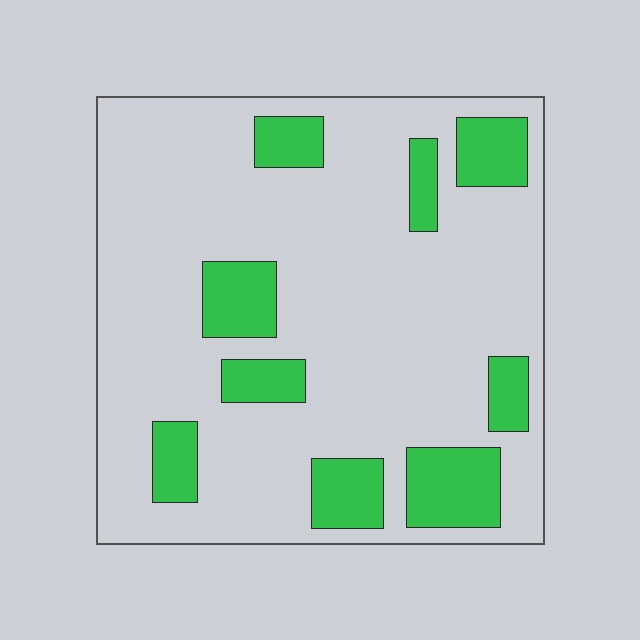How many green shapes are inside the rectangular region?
9.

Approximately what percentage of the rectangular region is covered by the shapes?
Approximately 20%.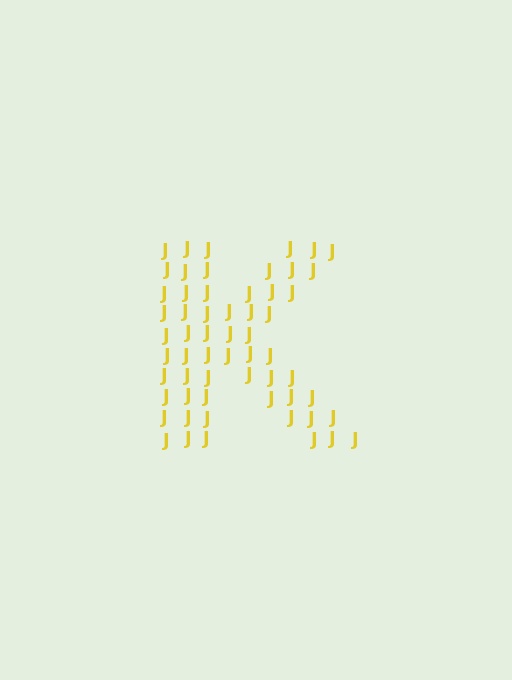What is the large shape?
The large shape is the letter K.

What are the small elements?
The small elements are letter J's.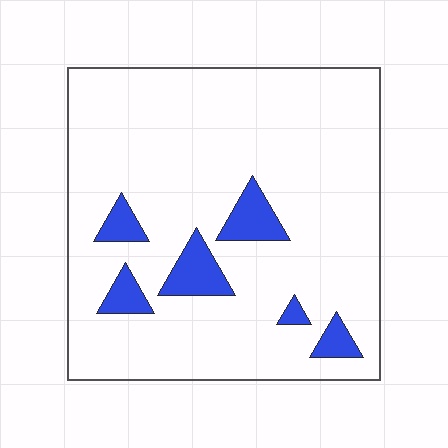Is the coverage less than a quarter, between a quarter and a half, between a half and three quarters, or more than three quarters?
Less than a quarter.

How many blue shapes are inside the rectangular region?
6.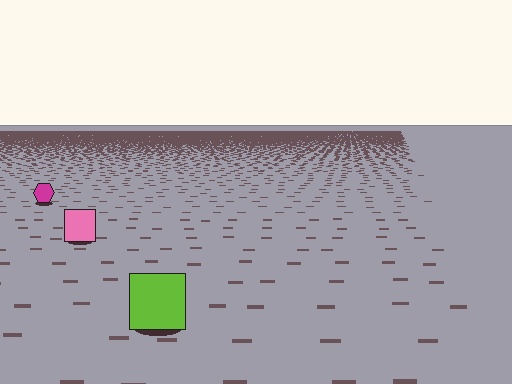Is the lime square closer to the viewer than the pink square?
Yes. The lime square is closer — you can tell from the texture gradient: the ground texture is coarser near it.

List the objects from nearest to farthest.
From nearest to farthest: the lime square, the pink square, the magenta hexagon.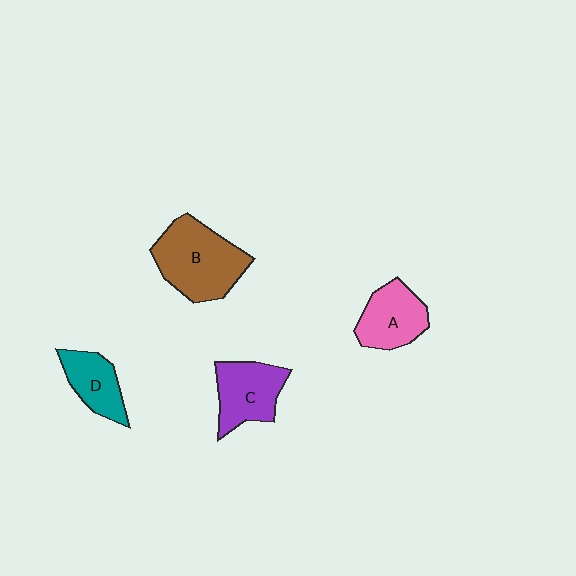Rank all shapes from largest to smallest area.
From largest to smallest: B (brown), C (purple), A (pink), D (teal).